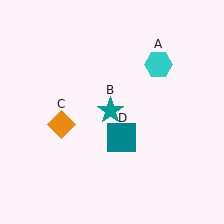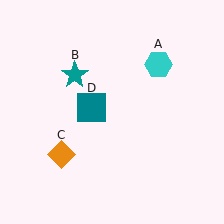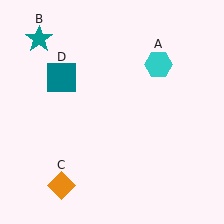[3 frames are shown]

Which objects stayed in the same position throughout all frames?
Cyan hexagon (object A) remained stationary.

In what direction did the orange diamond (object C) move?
The orange diamond (object C) moved down.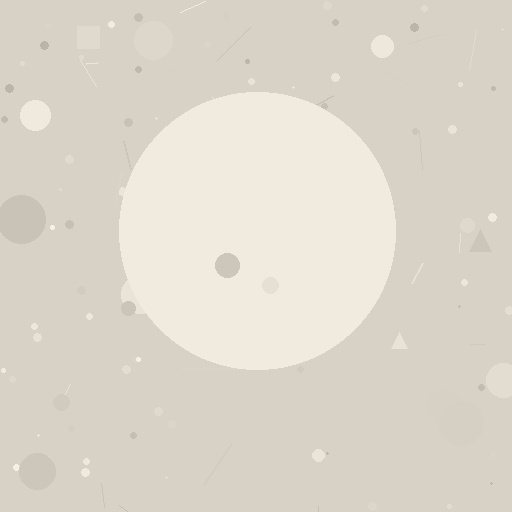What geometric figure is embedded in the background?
A circle is embedded in the background.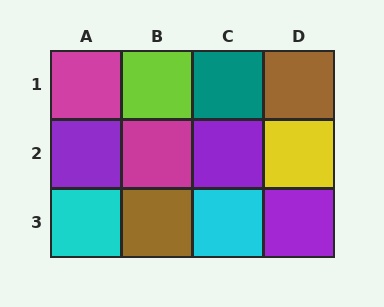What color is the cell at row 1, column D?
Brown.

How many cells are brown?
2 cells are brown.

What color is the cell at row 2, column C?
Purple.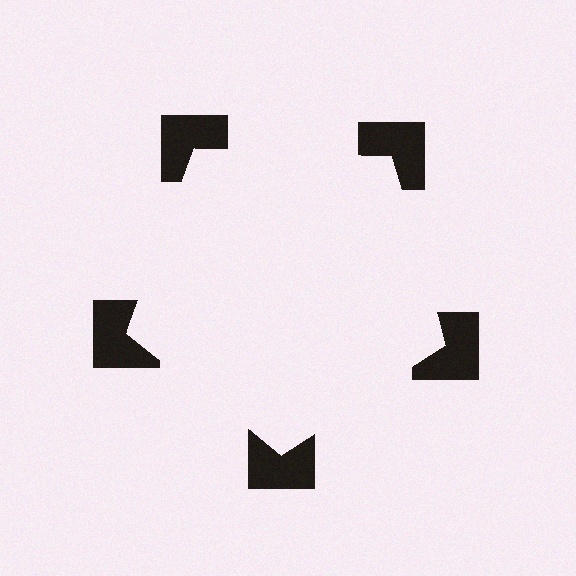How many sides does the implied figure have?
5 sides.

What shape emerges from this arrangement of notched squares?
An illusory pentagon — its edges are inferred from the aligned wedge cuts in the notched squares, not physically drawn.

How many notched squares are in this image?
There are 5 — one at each vertex of the illusory pentagon.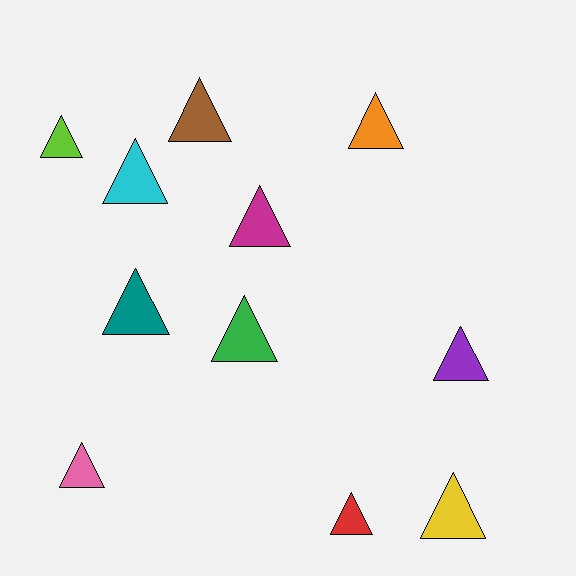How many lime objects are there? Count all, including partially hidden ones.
There is 1 lime object.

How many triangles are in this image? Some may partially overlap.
There are 11 triangles.